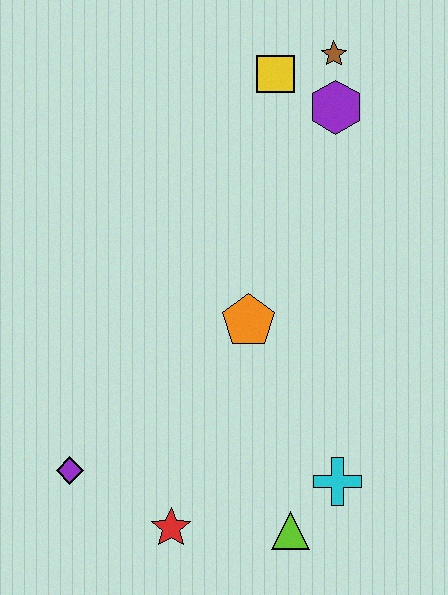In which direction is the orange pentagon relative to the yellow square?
The orange pentagon is below the yellow square.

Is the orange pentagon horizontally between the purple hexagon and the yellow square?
No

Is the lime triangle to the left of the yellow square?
No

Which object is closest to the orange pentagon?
The cyan cross is closest to the orange pentagon.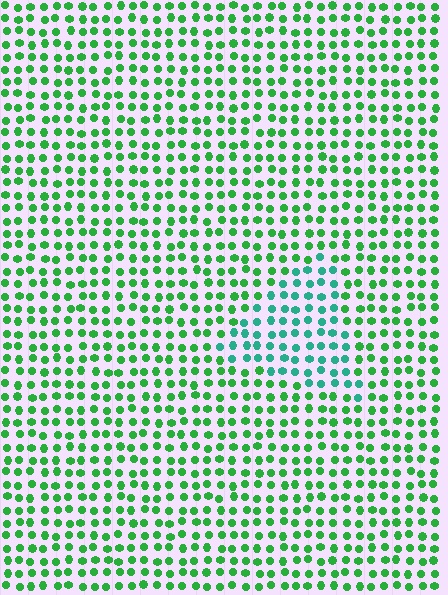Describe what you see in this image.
The image is filled with small green elements in a uniform arrangement. A triangle-shaped region is visible where the elements are tinted to a slightly different hue, forming a subtle color boundary.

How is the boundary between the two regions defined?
The boundary is defined purely by a slight shift in hue (about 36 degrees). Spacing, size, and orientation are identical on both sides.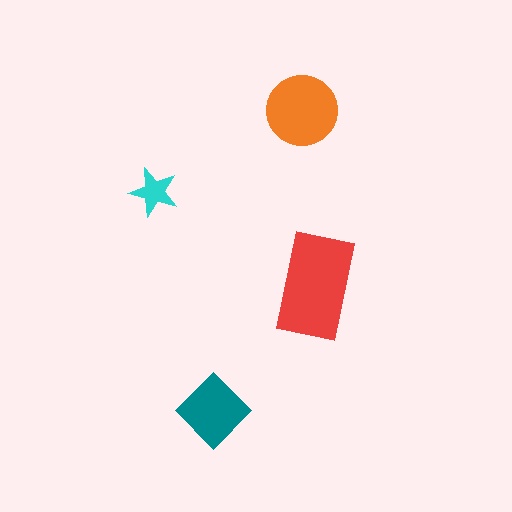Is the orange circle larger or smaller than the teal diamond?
Larger.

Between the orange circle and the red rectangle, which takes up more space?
The red rectangle.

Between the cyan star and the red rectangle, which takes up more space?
The red rectangle.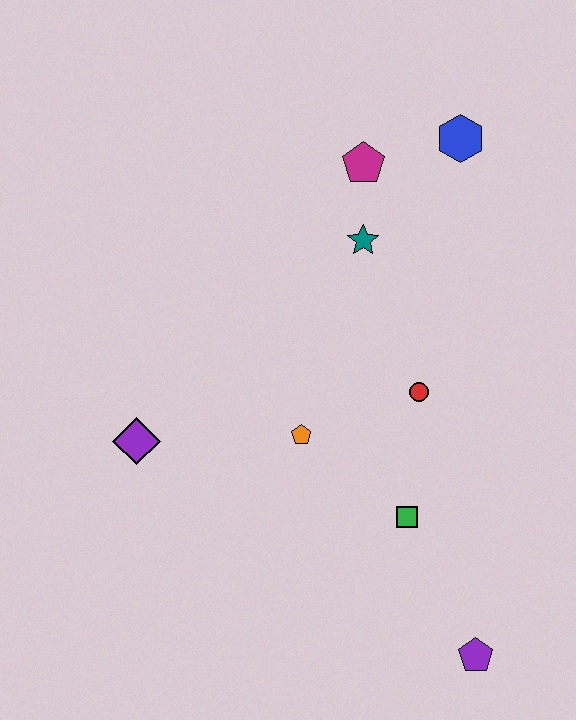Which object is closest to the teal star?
The magenta pentagon is closest to the teal star.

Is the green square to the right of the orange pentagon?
Yes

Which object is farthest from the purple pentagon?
The blue hexagon is farthest from the purple pentagon.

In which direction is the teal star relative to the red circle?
The teal star is above the red circle.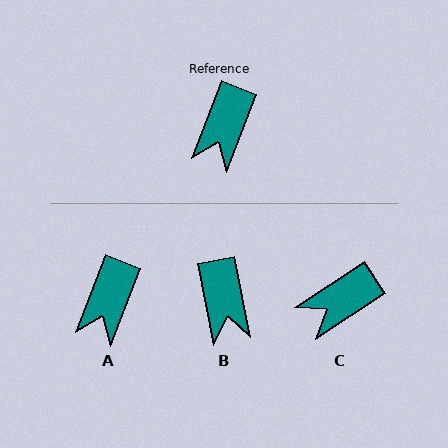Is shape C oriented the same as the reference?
No, it is off by about 36 degrees.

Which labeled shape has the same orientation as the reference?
A.